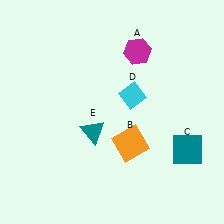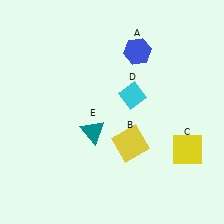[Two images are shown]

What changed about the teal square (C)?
In Image 1, C is teal. In Image 2, it changed to yellow.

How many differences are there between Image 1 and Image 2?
There are 3 differences between the two images.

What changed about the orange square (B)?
In Image 1, B is orange. In Image 2, it changed to yellow.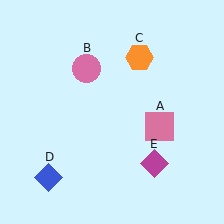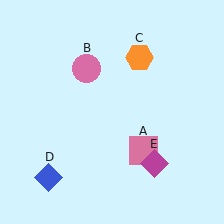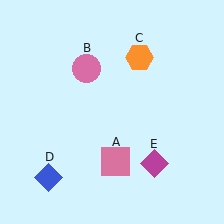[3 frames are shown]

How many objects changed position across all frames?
1 object changed position: pink square (object A).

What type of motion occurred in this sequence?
The pink square (object A) rotated clockwise around the center of the scene.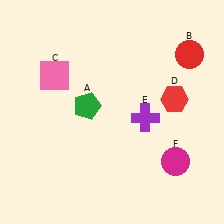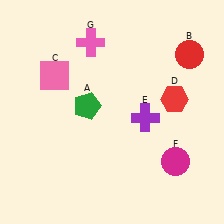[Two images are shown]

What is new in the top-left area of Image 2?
A pink cross (G) was added in the top-left area of Image 2.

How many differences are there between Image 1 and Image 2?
There is 1 difference between the two images.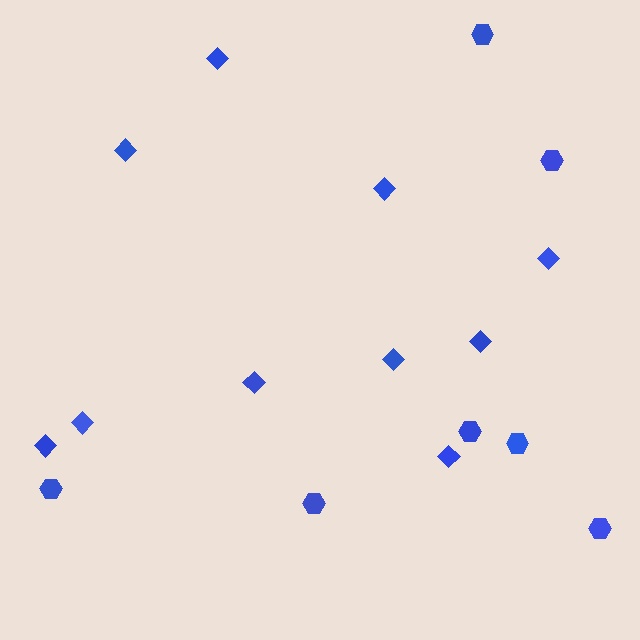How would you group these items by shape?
There are 2 groups: one group of diamonds (10) and one group of hexagons (7).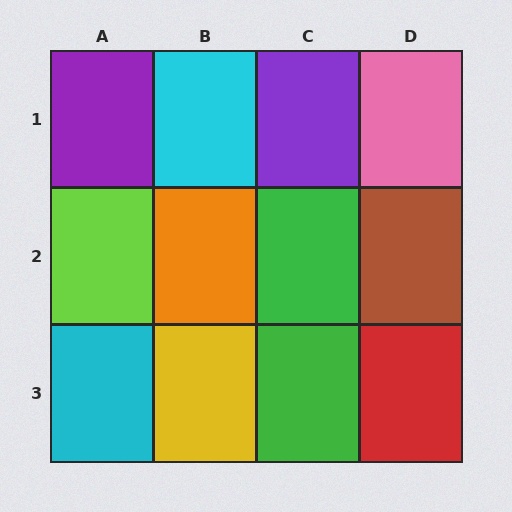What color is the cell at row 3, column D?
Red.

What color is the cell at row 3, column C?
Green.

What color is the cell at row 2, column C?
Green.